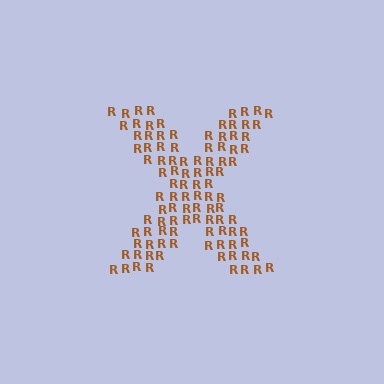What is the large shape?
The large shape is the letter X.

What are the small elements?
The small elements are letter R's.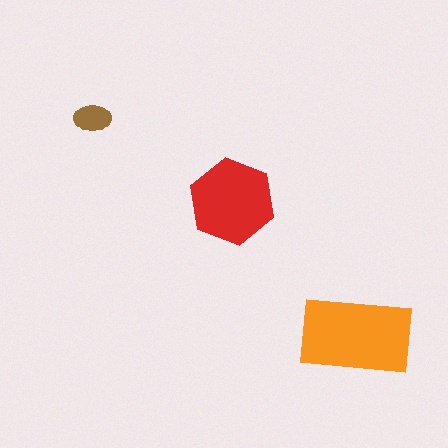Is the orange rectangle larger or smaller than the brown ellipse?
Larger.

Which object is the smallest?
The brown ellipse.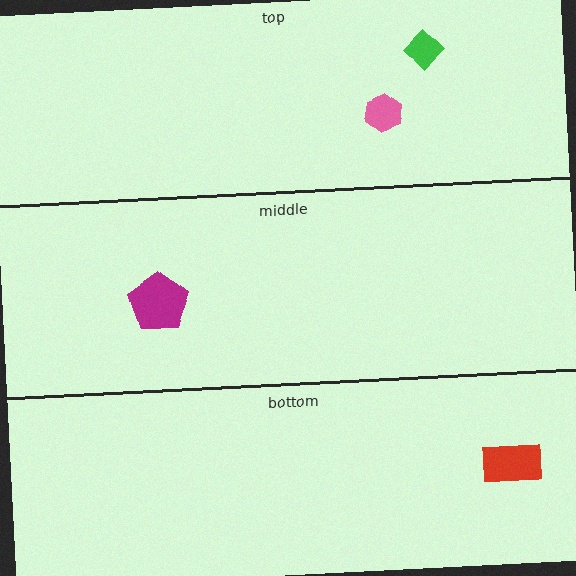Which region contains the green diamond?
The top region.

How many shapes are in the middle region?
1.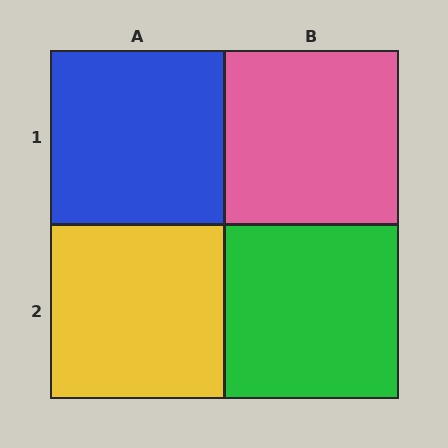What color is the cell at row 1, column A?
Blue.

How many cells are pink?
1 cell is pink.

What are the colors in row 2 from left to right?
Yellow, green.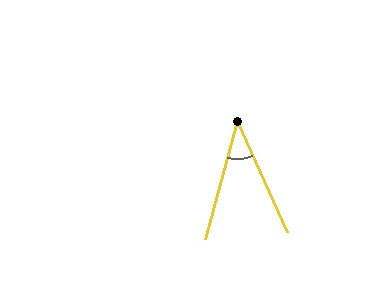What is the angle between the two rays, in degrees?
Approximately 39 degrees.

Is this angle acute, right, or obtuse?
It is acute.